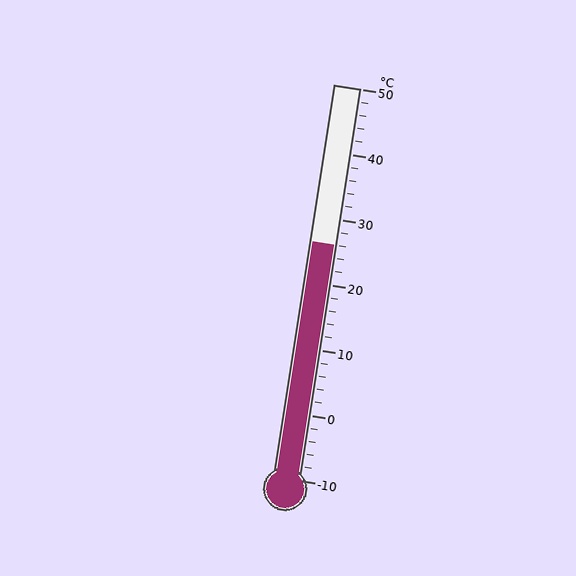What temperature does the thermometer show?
The thermometer shows approximately 26°C.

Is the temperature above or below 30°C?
The temperature is below 30°C.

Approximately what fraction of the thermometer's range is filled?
The thermometer is filled to approximately 60% of its range.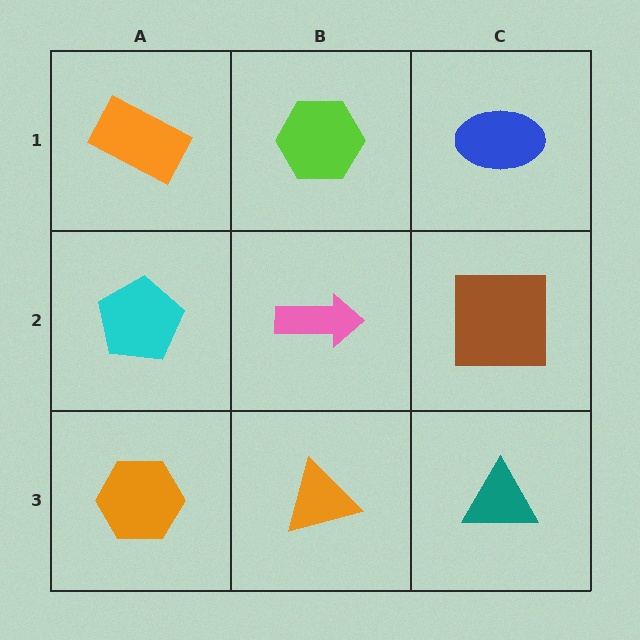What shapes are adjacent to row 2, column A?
An orange rectangle (row 1, column A), an orange hexagon (row 3, column A), a pink arrow (row 2, column B).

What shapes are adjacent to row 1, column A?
A cyan pentagon (row 2, column A), a lime hexagon (row 1, column B).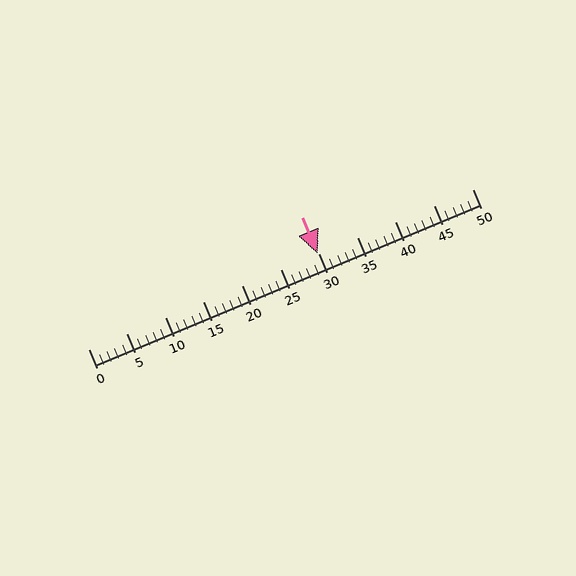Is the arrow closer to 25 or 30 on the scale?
The arrow is closer to 30.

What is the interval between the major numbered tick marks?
The major tick marks are spaced 5 units apart.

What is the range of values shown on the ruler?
The ruler shows values from 0 to 50.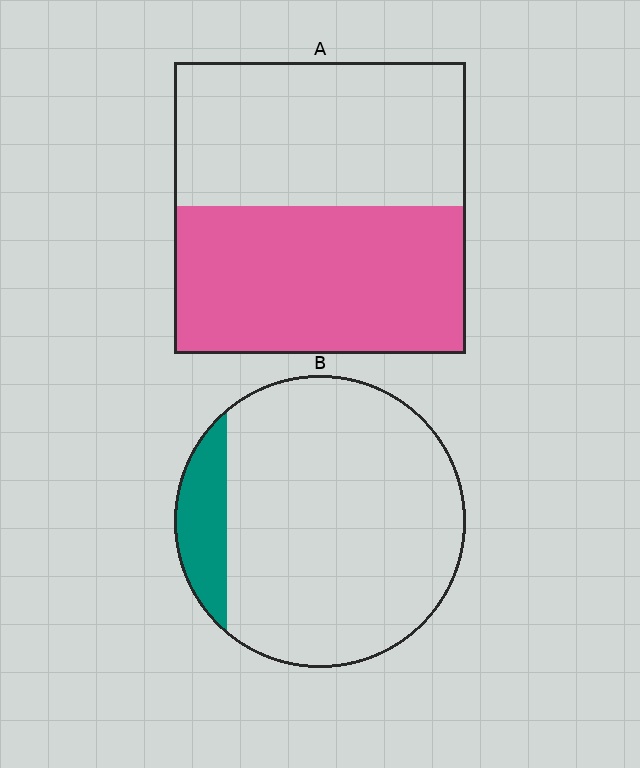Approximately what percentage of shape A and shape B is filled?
A is approximately 50% and B is approximately 10%.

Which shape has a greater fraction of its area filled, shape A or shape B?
Shape A.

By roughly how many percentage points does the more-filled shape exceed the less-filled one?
By roughly 40 percentage points (A over B).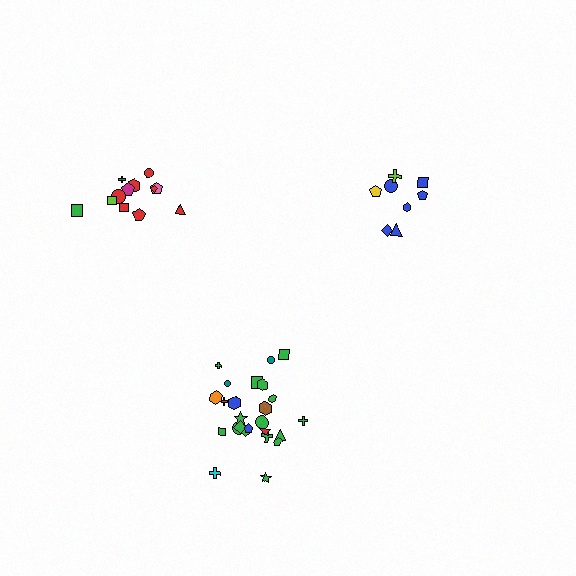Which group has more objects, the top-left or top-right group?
The top-left group.